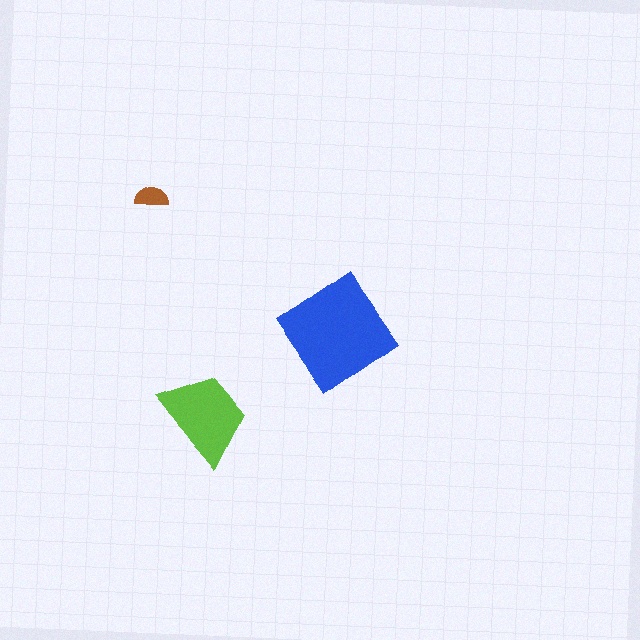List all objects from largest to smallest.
The blue diamond, the lime trapezoid, the brown semicircle.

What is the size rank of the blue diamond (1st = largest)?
1st.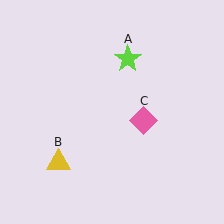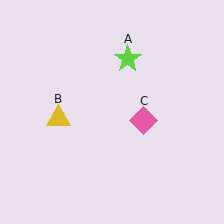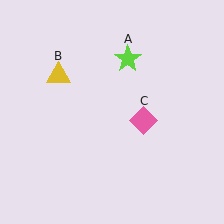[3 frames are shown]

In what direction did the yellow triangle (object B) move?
The yellow triangle (object B) moved up.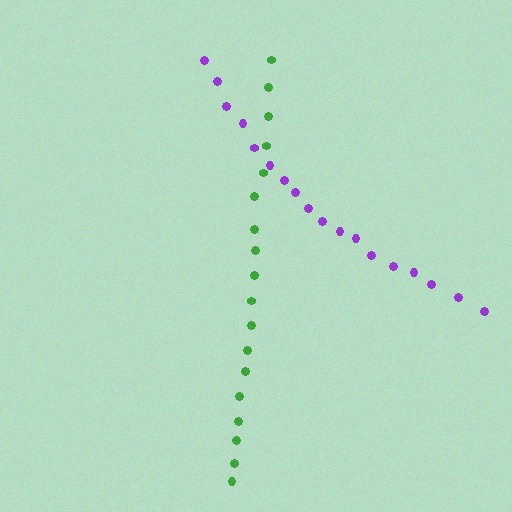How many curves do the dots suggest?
There are 2 distinct paths.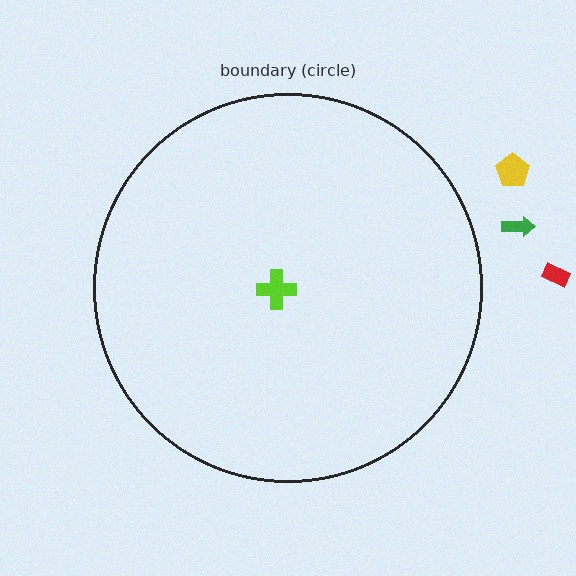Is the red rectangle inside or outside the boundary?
Outside.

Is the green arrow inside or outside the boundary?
Outside.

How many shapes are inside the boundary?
1 inside, 3 outside.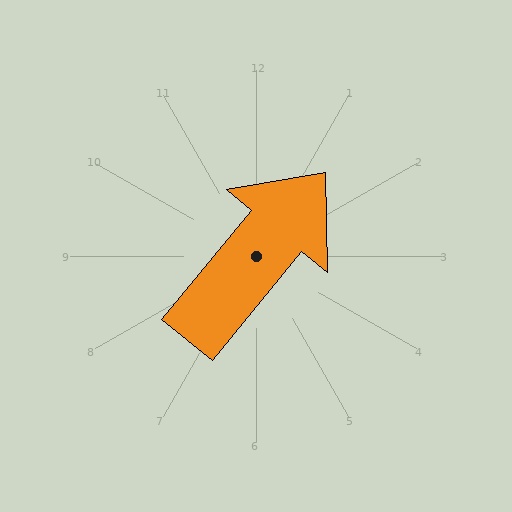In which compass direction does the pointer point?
Northeast.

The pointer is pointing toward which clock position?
Roughly 1 o'clock.